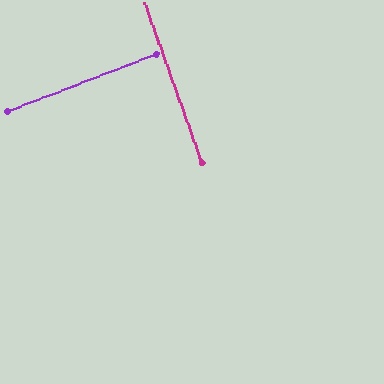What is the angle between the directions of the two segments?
Approximately 88 degrees.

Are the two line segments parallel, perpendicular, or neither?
Perpendicular — they meet at approximately 88°.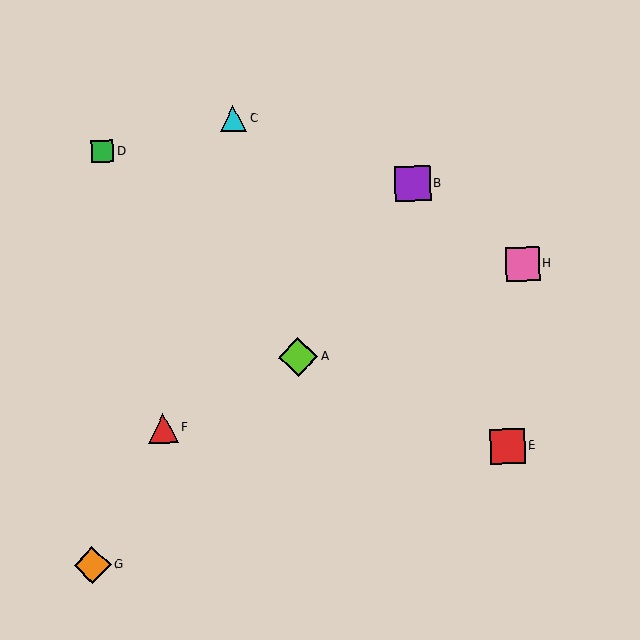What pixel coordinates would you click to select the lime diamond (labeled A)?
Click at (298, 357) to select the lime diamond A.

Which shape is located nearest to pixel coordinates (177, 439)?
The red triangle (labeled F) at (163, 428) is nearest to that location.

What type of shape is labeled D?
Shape D is a green square.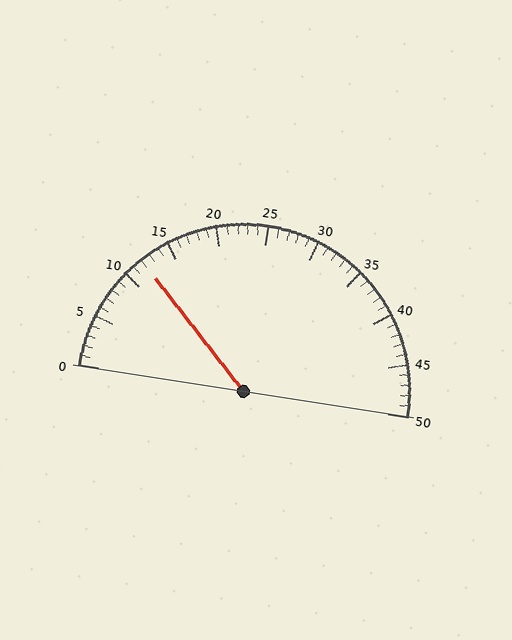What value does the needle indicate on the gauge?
The needle indicates approximately 12.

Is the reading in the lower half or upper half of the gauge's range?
The reading is in the lower half of the range (0 to 50).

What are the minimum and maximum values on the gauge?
The gauge ranges from 0 to 50.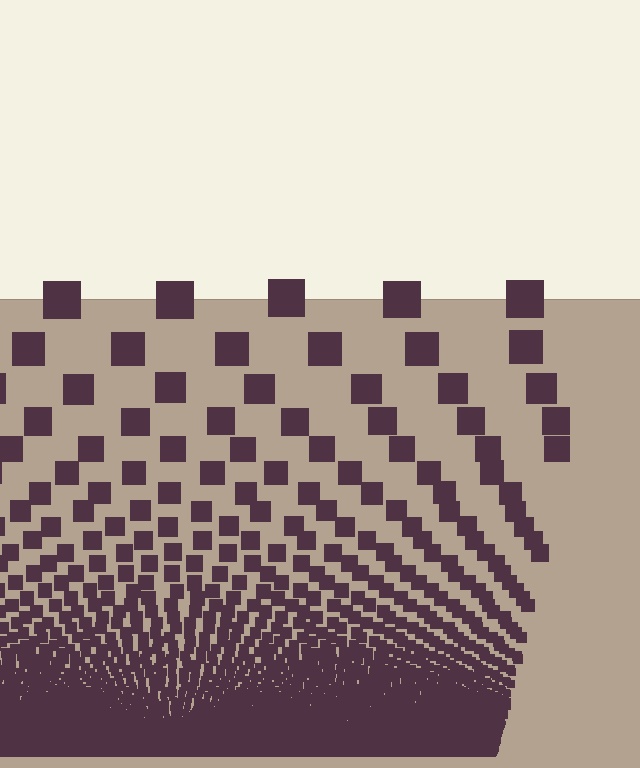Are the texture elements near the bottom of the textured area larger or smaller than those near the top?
Smaller. The gradient is inverted — elements near the bottom are smaller and denser.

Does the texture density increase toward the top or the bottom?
Density increases toward the bottom.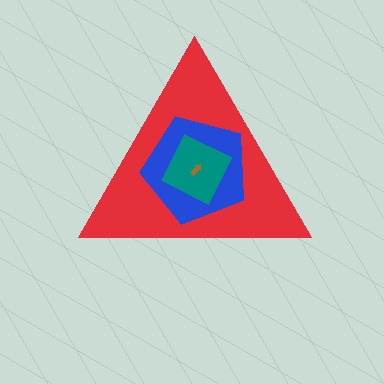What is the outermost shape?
The red triangle.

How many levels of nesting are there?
4.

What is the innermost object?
The brown arrow.